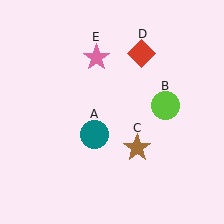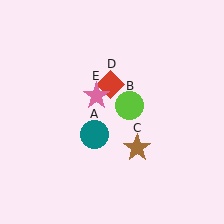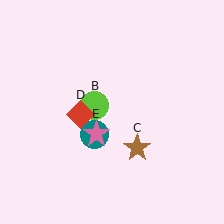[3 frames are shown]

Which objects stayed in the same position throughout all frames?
Teal circle (object A) and brown star (object C) remained stationary.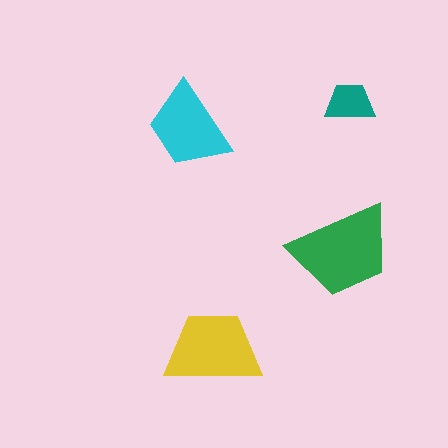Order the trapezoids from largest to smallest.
the green one, the yellow one, the cyan one, the teal one.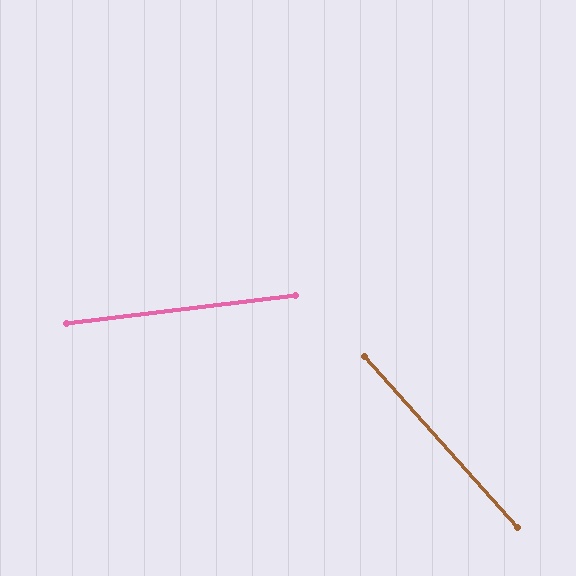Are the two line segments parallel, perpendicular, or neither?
Neither parallel nor perpendicular — they differ by about 55°.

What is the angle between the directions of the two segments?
Approximately 55 degrees.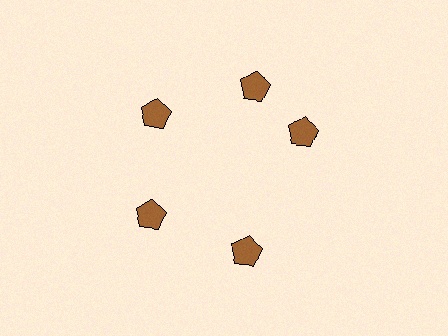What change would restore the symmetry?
The symmetry would be restored by rotating it back into even spacing with its neighbors so that all 5 pentagons sit at equal angles and equal distance from the center.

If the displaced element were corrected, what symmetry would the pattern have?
It would have 5-fold rotational symmetry — the pattern would map onto itself every 72 degrees.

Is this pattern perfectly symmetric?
No. The 5 brown pentagons are arranged in a ring, but one element near the 3 o'clock position is rotated out of alignment along the ring, breaking the 5-fold rotational symmetry.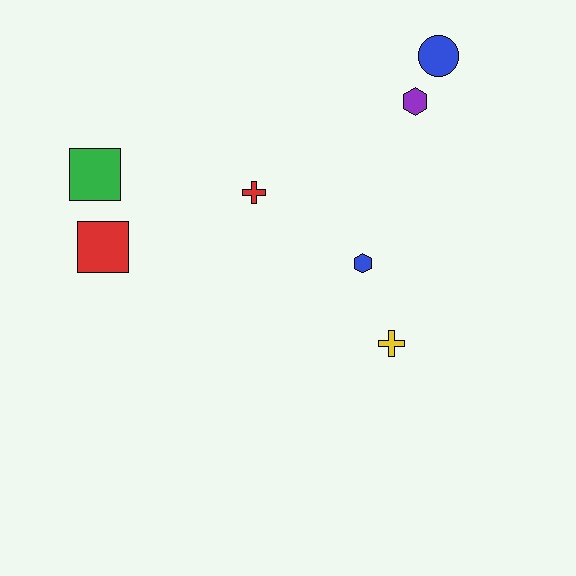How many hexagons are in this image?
There are 2 hexagons.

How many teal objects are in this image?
There are no teal objects.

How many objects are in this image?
There are 7 objects.